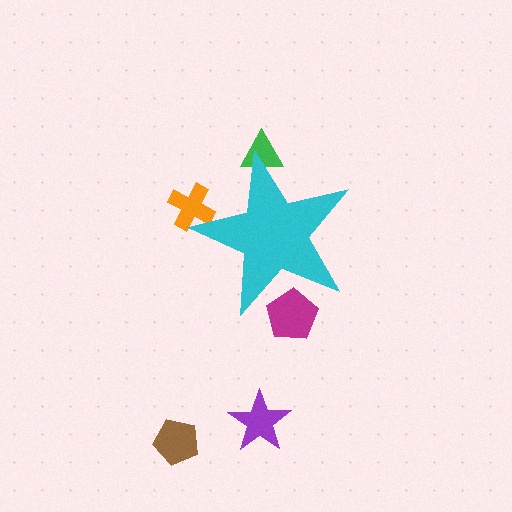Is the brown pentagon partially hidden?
No, the brown pentagon is fully visible.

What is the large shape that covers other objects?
A cyan star.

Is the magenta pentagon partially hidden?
Yes, the magenta pentagon is partially hidden behind the cyan star.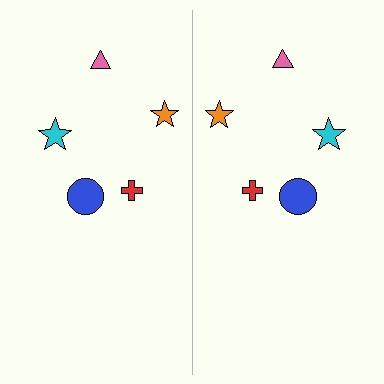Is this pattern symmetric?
Yes, this pattern has bilateral (reflection) symmetry.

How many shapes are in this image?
There are 10 shapes in this image.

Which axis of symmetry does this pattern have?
The pattern has a vertical axis of symmetry running through the center of the image.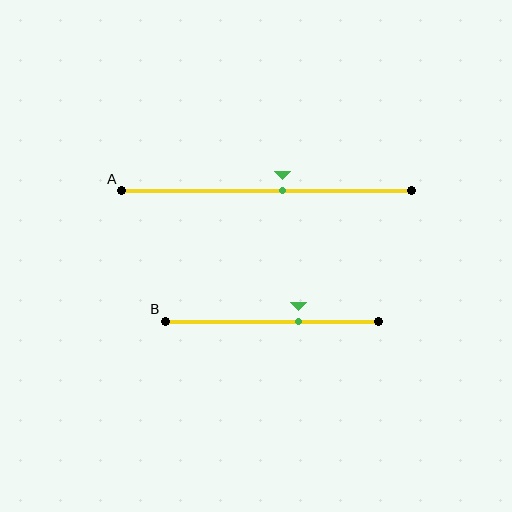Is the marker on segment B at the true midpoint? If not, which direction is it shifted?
No, the marker on segment B is shifted to the right by about 12% of the segment length.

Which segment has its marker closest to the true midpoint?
Segment A has its marker closest to the true midpoint.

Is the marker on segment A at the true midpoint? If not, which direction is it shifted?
No, the marker on segment A is shifted to the right by about 6% of the segment length.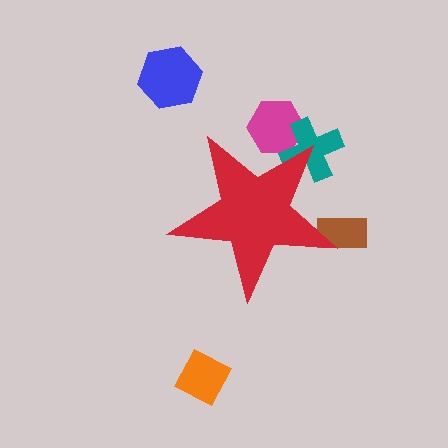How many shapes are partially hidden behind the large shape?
3 shapes are partially hidden.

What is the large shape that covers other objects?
A red star.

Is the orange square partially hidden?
No, the orange square is fully visible.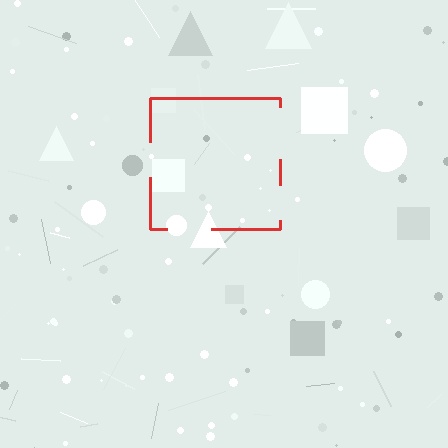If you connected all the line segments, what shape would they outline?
They would outline a square.